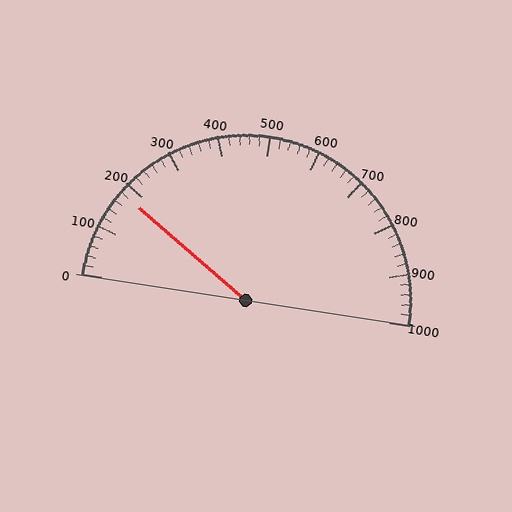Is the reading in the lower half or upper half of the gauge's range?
The reading is in the lower half of the range (0 to 1000).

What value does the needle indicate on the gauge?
The needle indicates approximately 180.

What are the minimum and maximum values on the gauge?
The gauge ranges from 0 to 1000.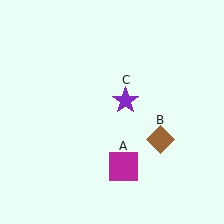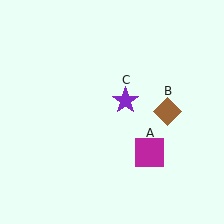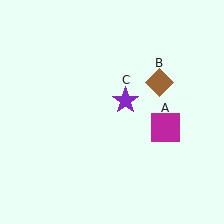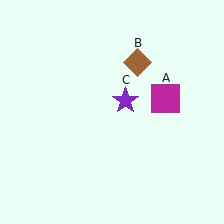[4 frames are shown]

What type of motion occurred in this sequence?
The magenta square (object A), brown diamond (object B) rotated counterclockwise around the center of the scene.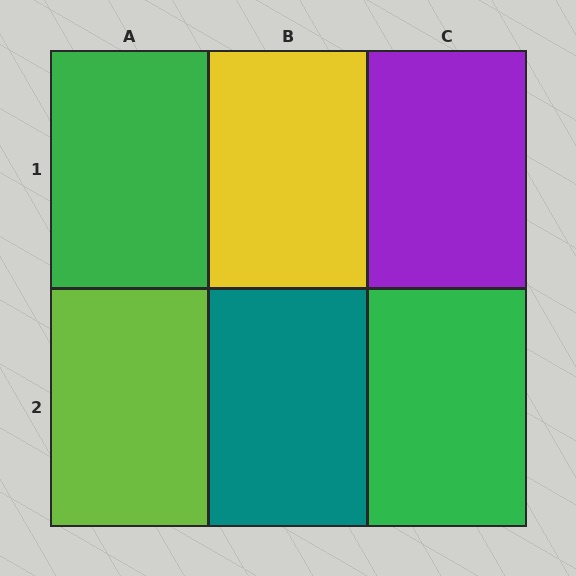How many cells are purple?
1 cell is purple.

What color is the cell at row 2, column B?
Teal.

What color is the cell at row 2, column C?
Green.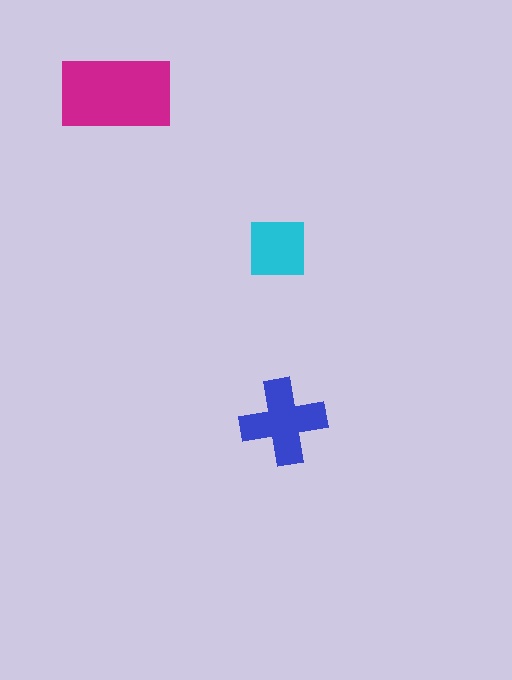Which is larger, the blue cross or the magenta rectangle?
The magenta rectangle.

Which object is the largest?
The magenta rectangle.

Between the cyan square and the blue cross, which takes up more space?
The blue cross.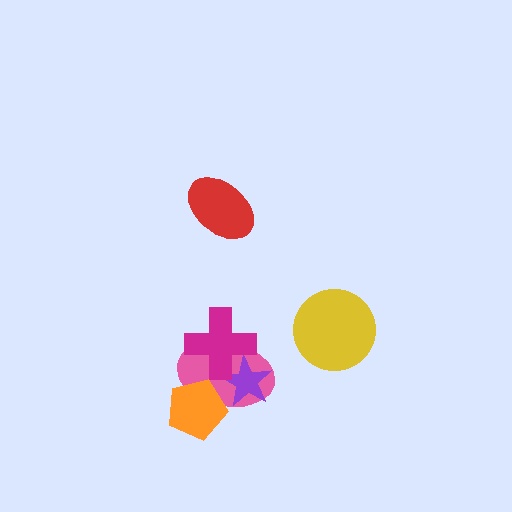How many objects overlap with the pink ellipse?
3 objects overlap with the pink ellipse.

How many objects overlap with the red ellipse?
0 objects overlap with the red ellipse.